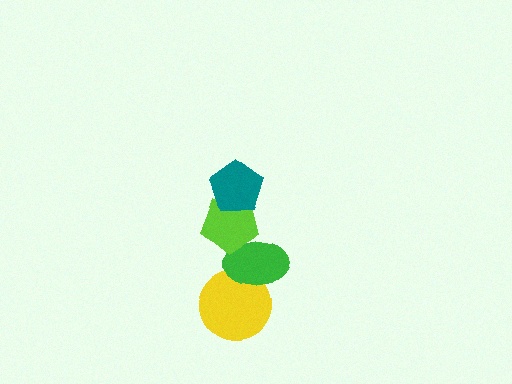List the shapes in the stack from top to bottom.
From top to bottom: the teal pentagon, the lime pentagon, the green ellipse, the yellow circle.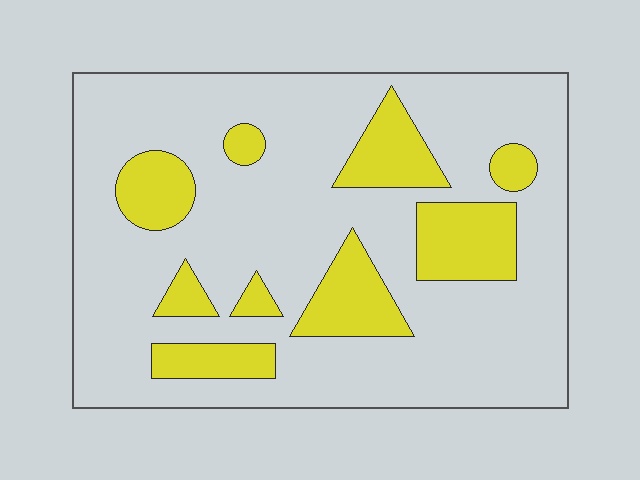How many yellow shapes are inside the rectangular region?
9.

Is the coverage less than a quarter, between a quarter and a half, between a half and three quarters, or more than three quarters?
Less than a quarter.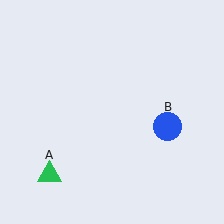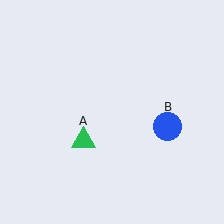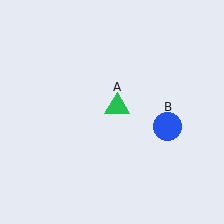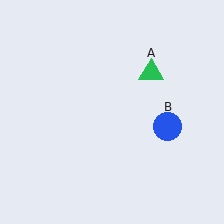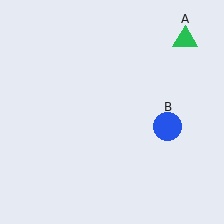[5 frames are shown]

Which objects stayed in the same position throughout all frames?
Blue circle (object B) remained stationary.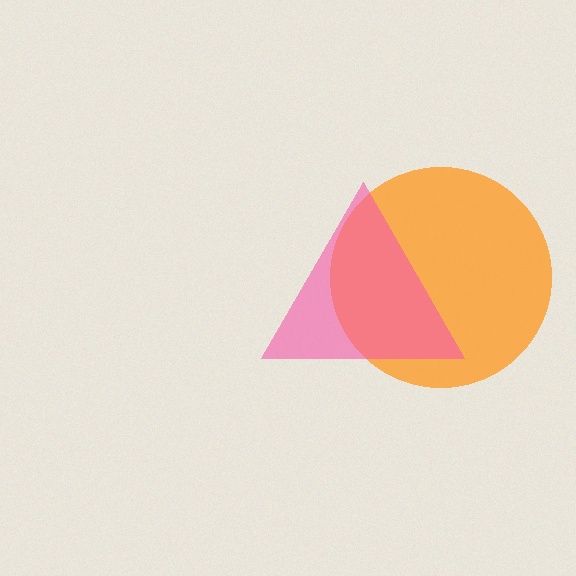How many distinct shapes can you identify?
There are 2 distinct shapes: an orange circle, a pink triangle.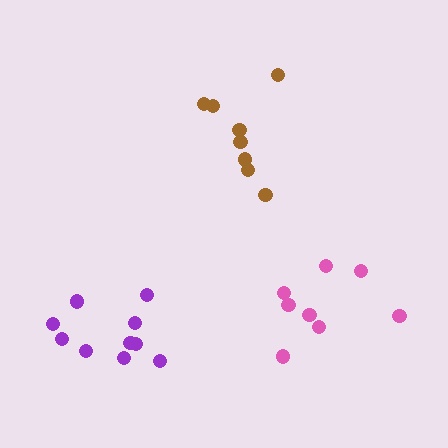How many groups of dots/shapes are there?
There are 3 groups.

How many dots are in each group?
Group 1: 8 dots, Group 2: 10 dots, Group 3: 8 dots (26 total).